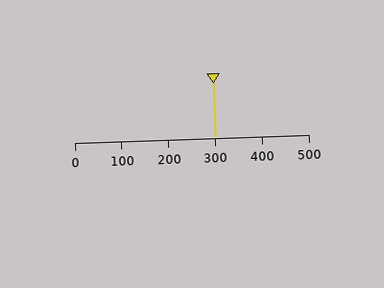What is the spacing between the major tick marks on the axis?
The major ticks are spaced 100 apart.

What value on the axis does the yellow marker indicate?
The marker indicates approximately 300.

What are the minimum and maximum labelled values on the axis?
The axis runs from 0 to 500.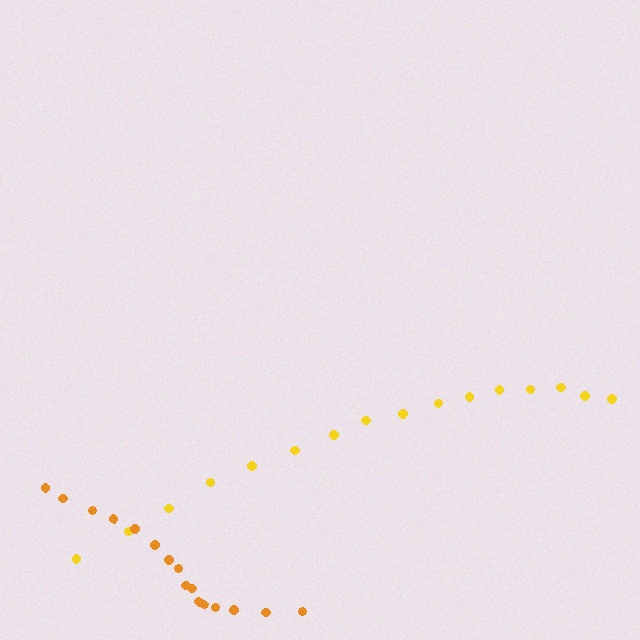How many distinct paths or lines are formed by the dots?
There are 2 distinct paths.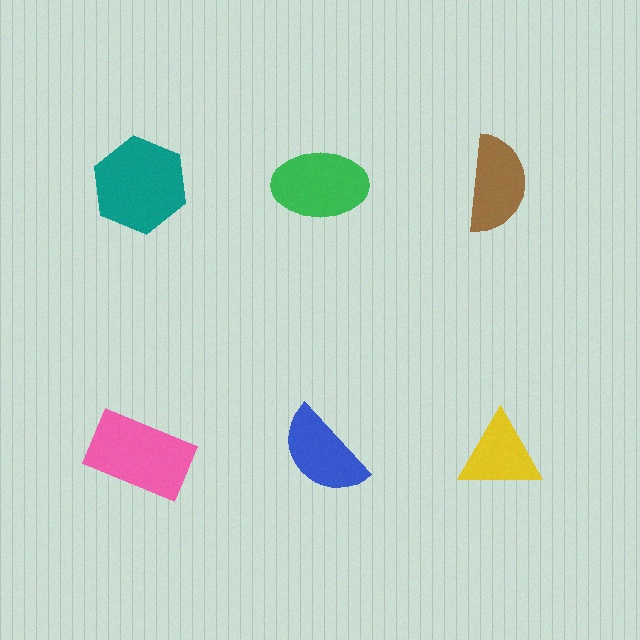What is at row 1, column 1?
A teal hexagon.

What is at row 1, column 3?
A brown semicircle.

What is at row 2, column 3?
A yellow triangle.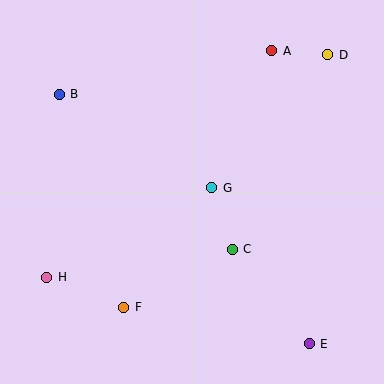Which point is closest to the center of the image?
Point G at (211, 188) is closest to the center.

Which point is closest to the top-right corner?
Point D is closest to the top-right corner.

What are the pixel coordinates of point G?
Point G is at (211, 188).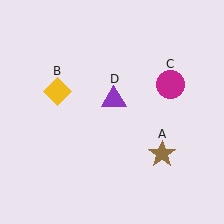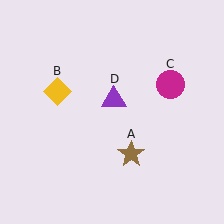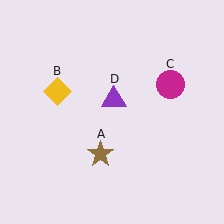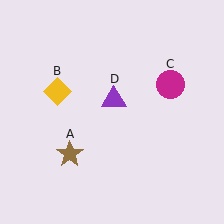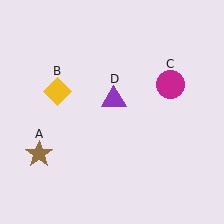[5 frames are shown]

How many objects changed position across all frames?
1 object changed position: brown star (object A).